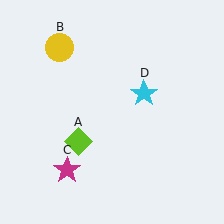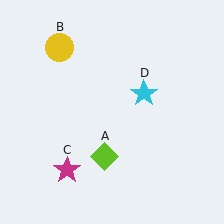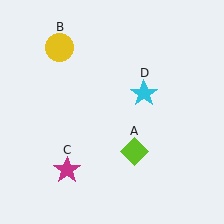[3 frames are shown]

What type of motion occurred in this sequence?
The lime diamond (object A) rotated counterclockwise around the center of the scene.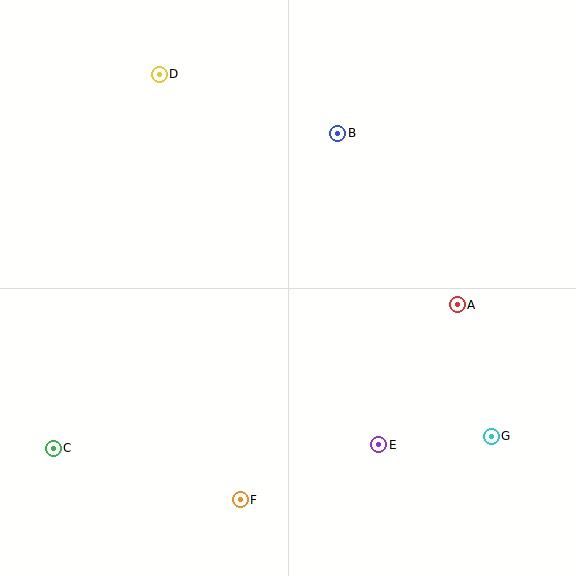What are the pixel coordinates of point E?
Point E is at (379, 445).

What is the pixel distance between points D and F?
The distance between D and F is 433 pixels.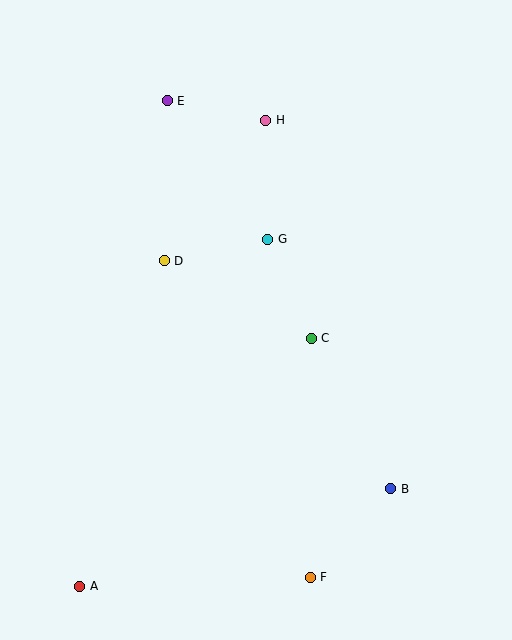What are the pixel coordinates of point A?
Point A is at (80, 586).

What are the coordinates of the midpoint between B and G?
The midpoint between B and G is at (329, 364).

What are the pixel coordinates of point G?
Point G is at (268, 239).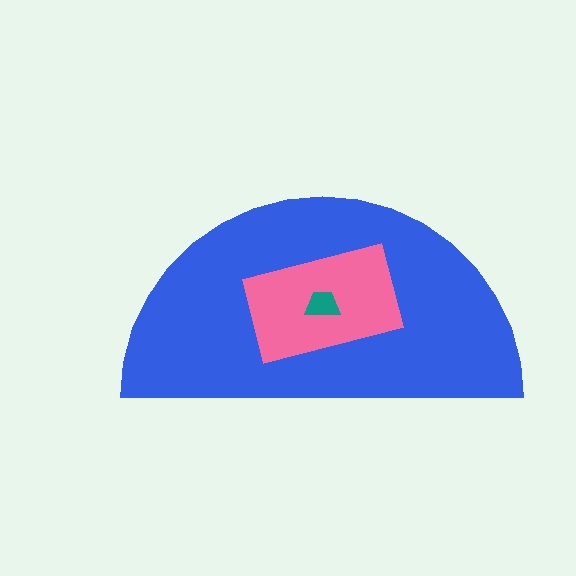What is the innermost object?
The teal trapezoid.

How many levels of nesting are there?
3.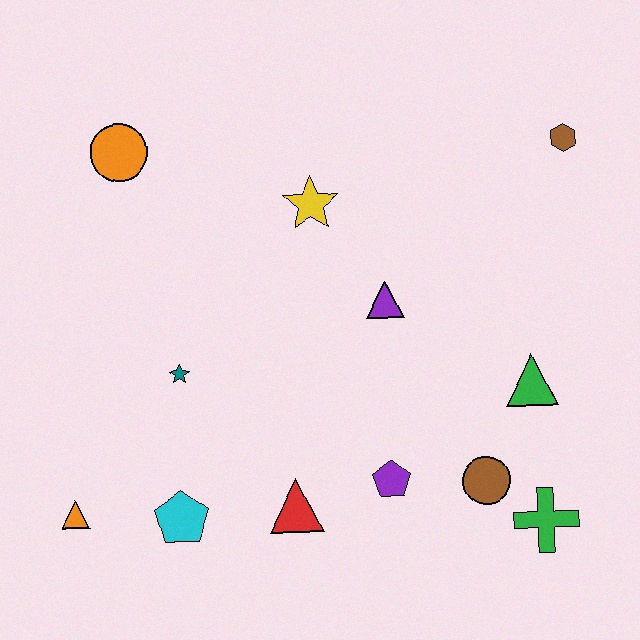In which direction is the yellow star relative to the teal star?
The yellow star is above the teal star.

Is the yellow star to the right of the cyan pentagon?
Yes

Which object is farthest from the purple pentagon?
The orange circle is farthest from the purple pentagon.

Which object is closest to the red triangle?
The purple pentagon is closest to the red triangle.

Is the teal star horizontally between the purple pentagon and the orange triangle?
Yes